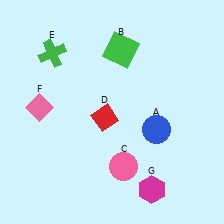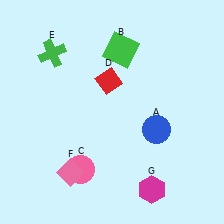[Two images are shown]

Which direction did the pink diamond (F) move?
The pink diamond (F) moved down.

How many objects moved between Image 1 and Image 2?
3 objects moved between the two images.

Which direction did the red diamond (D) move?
The red diamond (D) moved up.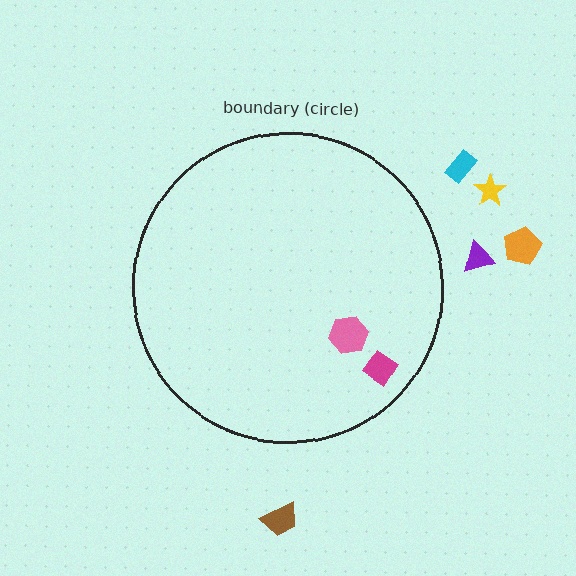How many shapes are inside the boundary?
2 inside, 5 outside.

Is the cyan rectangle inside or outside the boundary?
Outside.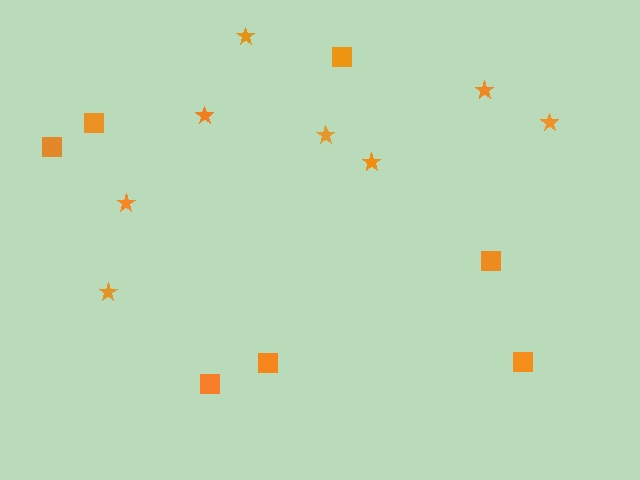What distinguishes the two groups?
There are 2 groups: one group of squares (7) and one group of stars (8).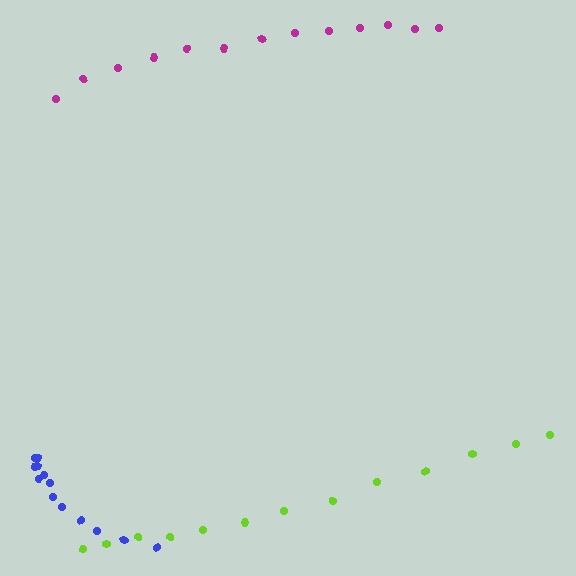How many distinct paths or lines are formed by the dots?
There are 3 distinct paths.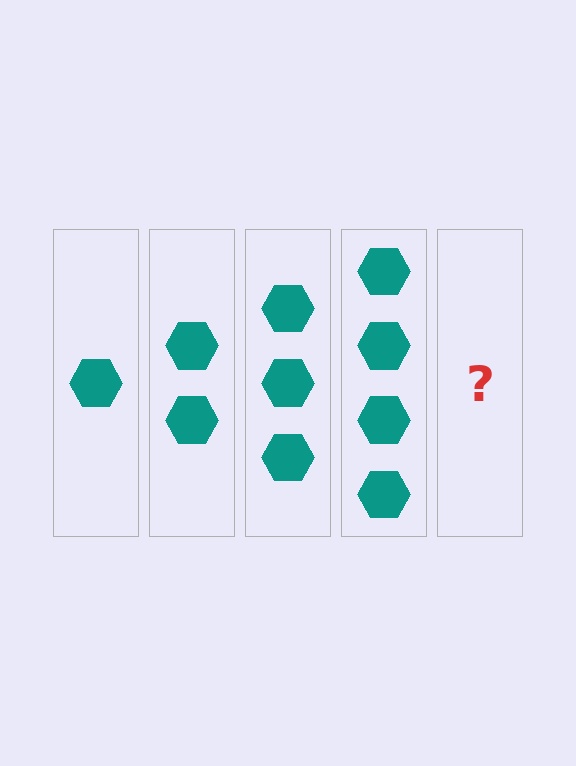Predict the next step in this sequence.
The next step is 5 hexagons.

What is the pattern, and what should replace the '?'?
The pattern is that each step adds one more hexagon. The '?' should be 5 hexagons.